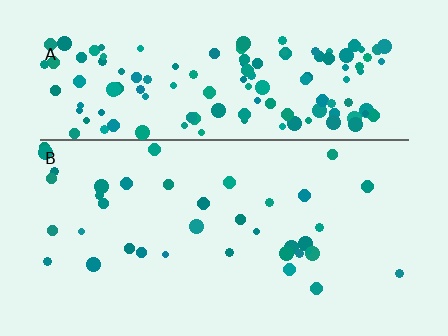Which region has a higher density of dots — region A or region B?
A (the top).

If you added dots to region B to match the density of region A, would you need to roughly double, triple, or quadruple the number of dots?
Approximately quadruple.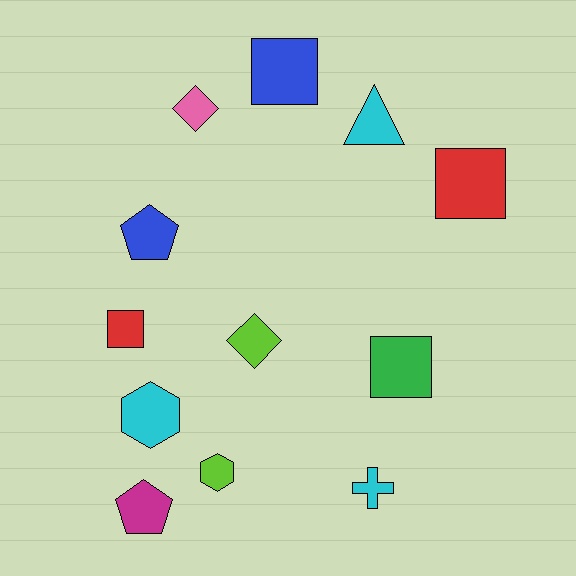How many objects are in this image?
There are 12 objects.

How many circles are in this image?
There are no circles.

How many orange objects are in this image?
There are no orange objects.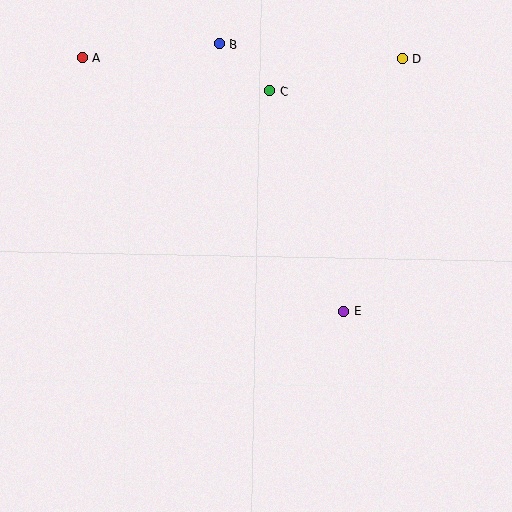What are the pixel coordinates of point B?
Point B is at (219, 44).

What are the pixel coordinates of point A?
Point A is at (82, 57).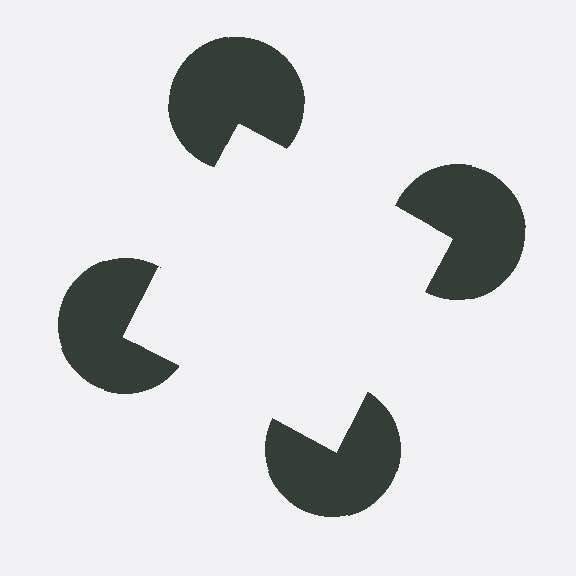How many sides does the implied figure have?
4 sides.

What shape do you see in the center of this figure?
An illusory square — its edges are inferred from the aligned wedge cuts in the pac-man discs, not physically drawn.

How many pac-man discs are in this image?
There are 4 — one at each vertex of the illusory square.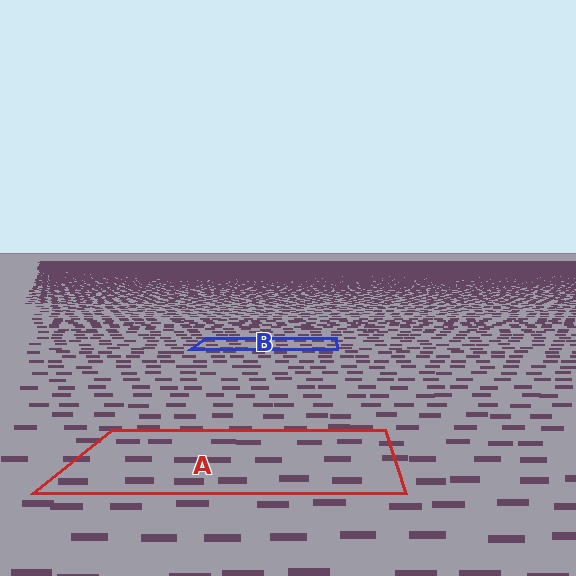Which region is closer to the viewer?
Region A is closer. The texture elements there are larger and more spread out.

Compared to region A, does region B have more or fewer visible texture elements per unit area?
Region B has more texture elements per unit area — they are packed more densely because it is farther away.